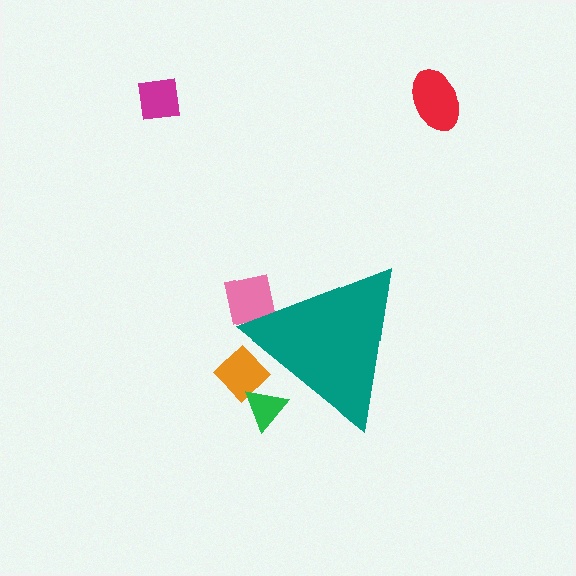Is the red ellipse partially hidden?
No, the red ellipse is fully visible.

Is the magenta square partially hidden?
No, the magenta square is fully visible.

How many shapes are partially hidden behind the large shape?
3 shapes are partially hidden.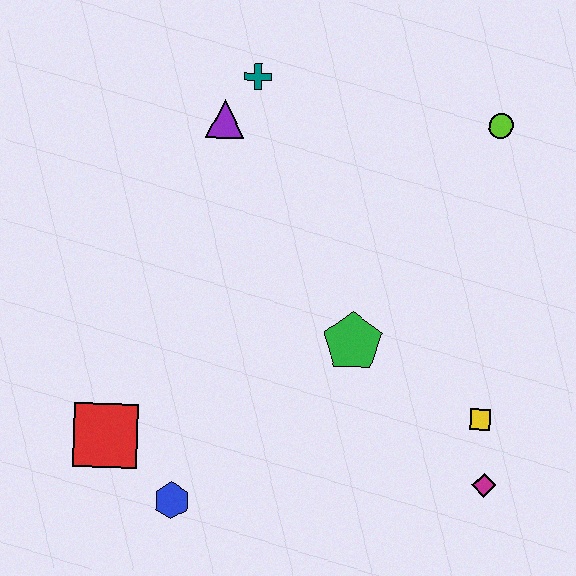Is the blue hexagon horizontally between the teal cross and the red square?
Yes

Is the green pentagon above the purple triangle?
No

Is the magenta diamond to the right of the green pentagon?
Yes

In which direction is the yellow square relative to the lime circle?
The yellow square is below the lime circle.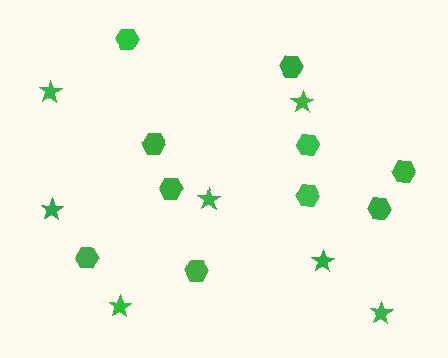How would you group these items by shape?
There are 2 groups: one group of stars (7) and one group of hexagons (10).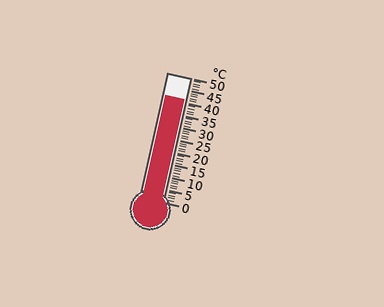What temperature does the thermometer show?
The thermometer shows approximately 41°C.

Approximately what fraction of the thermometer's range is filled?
The thermometer is filled to approximately 80% of its range.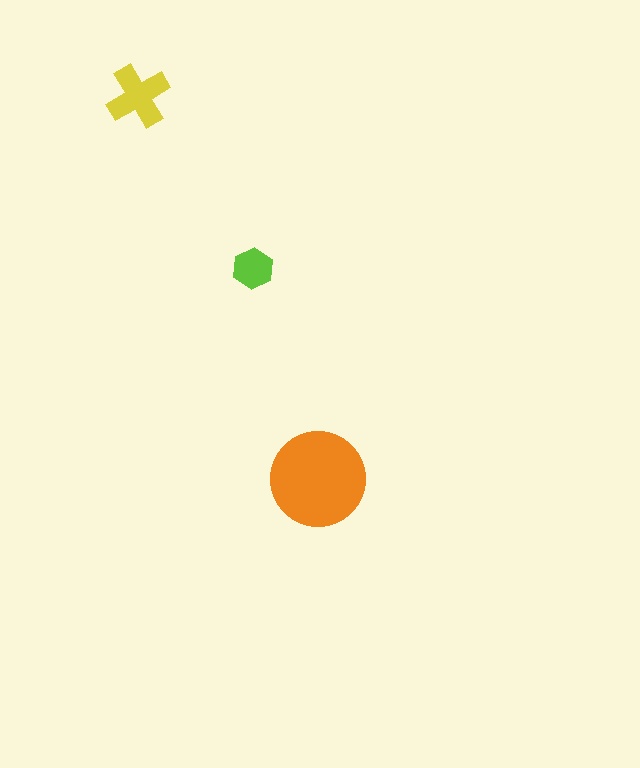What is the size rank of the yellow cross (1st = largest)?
2nd.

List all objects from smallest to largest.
The lime hexagon, the yellow cross, the orange circle.